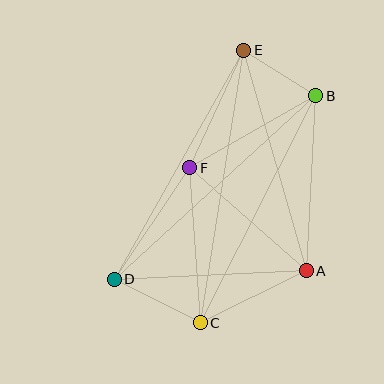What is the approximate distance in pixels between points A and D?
The distance between A and D is approximately 192 pixels.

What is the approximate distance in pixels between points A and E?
The distance between A and E is approximately 229 pixels.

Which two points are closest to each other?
Points B and E are closest to each other.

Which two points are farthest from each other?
Points C and E are farthest from each other.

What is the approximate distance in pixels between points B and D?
The distance between B and D is approximately 273 pixels.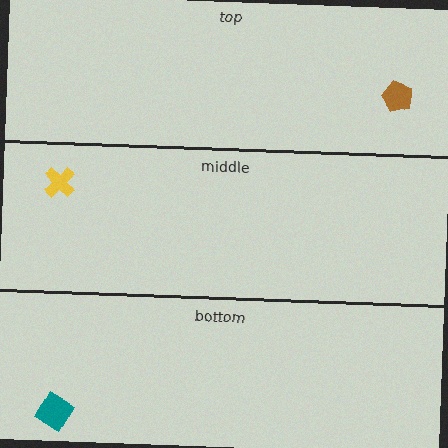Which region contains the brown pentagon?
The top region.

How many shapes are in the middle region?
1.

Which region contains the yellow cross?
The middle region.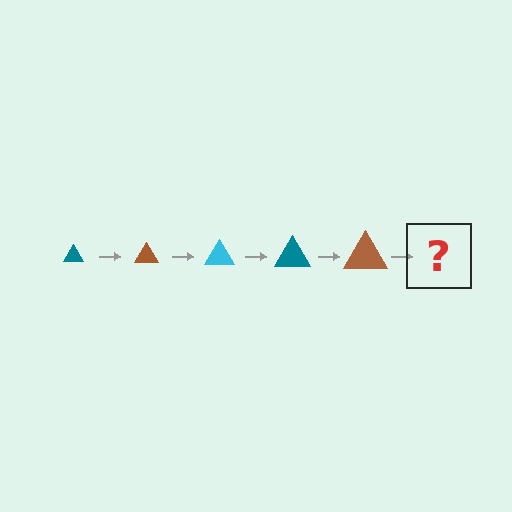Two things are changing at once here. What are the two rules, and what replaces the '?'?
The two rules are that the triangle grows larger each step and the color cycles through teal, brown, and cyan. The '?' should be a cyan triangle, larger than the previous one.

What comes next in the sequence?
The next element should be a cyan triangle, larger than the previous one.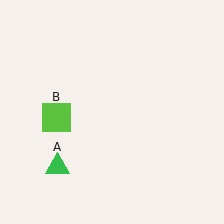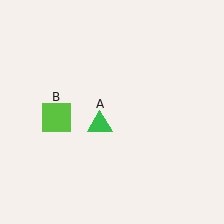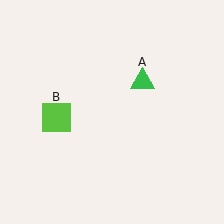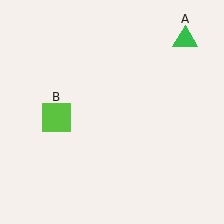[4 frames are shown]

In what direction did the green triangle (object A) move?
The green triangle (object A) moved up and to the right.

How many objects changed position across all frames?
1 object changed position: green triangle (object A).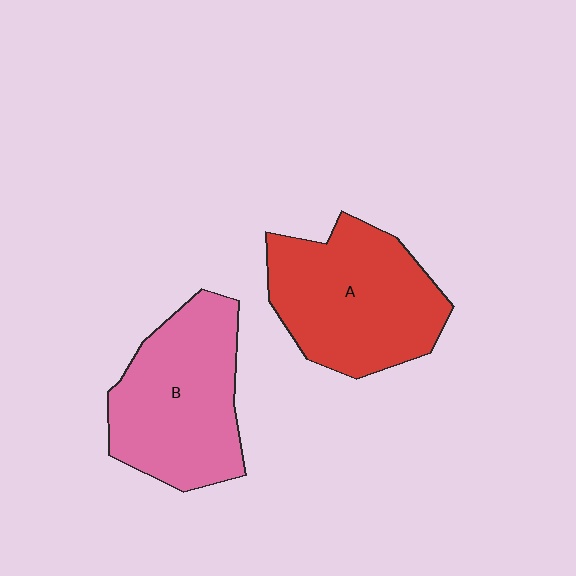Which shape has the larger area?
Shape A (red).